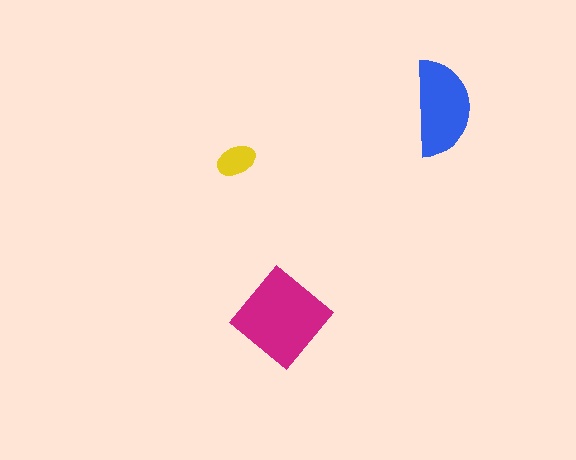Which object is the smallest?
The yellow ellipse.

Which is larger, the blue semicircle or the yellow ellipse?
The blue semicircle.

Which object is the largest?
The magenta diamond.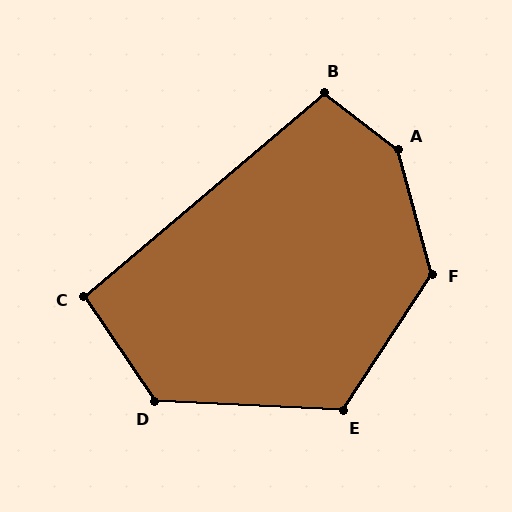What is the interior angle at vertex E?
Approximately 121 degrees (obtuse).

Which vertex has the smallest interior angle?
C, at approximately 96 degrees.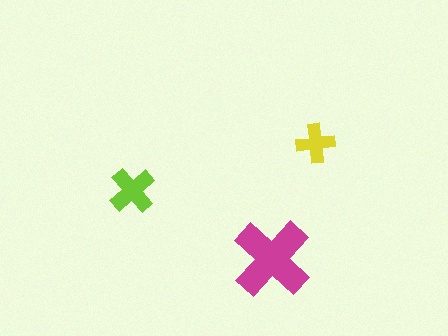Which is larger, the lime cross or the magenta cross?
The magenta one.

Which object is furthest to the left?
The lime cross is leftmost.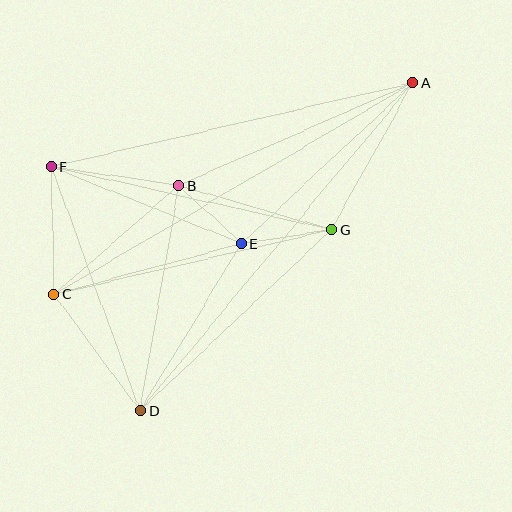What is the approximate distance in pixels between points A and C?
The distance between A and C is approximately 416 pixels.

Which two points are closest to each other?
Points B and E are closest to each other.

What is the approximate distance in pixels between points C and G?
The distance between C and G is approximately 285 pixels.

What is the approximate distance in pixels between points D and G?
The distance between D and G is approximately 263 pixels.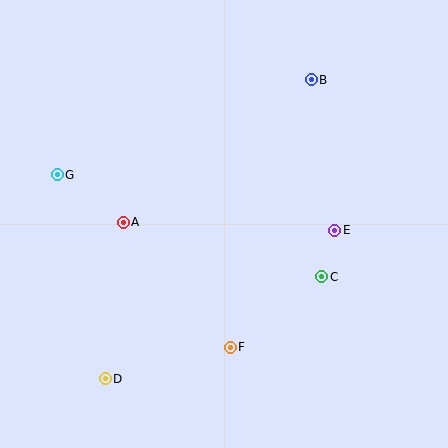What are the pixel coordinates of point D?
Point D is at (105, 379).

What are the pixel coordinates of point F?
Point F is at (230, 347).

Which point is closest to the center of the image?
Point A at (123, 222) is closest to the center.